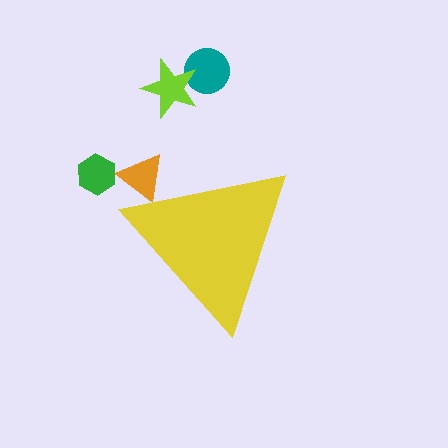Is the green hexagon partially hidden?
No, the green hexagon is fully visible.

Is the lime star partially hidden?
No, the lime star is fully visible.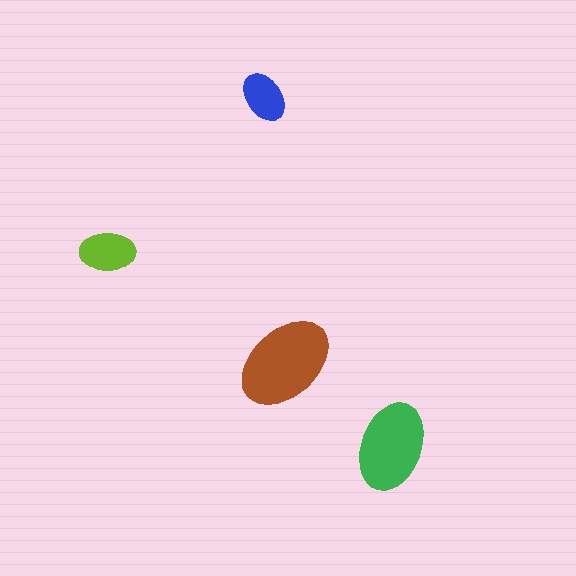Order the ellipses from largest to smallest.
the brown one, the green one, the lime one, the blue one.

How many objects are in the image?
There are 4 objects in the image.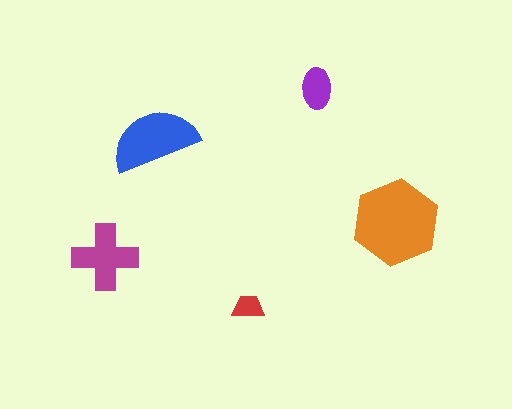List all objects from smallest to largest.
The red trapezoid, the purple ellipse, the magenta cross, the blue semicircle, the orange hexagon.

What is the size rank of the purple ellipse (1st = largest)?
4th.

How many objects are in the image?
There are 5 objects in the image.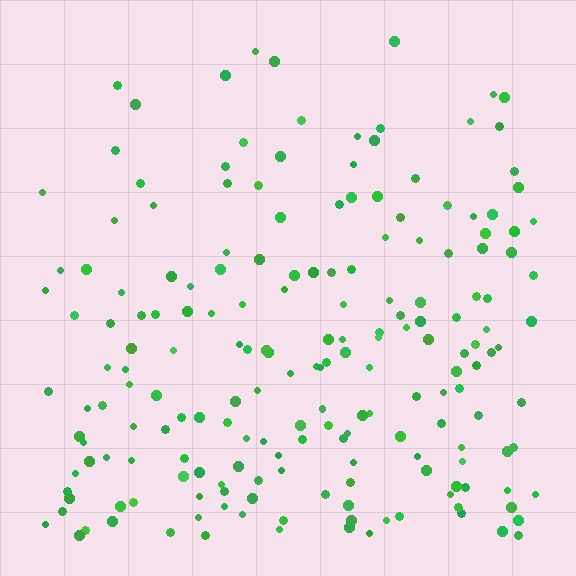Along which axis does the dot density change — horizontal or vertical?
Vertical.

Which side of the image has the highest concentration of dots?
The bottom.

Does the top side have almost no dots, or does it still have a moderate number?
Still a moderate number, just noticeably fewer than the bottom.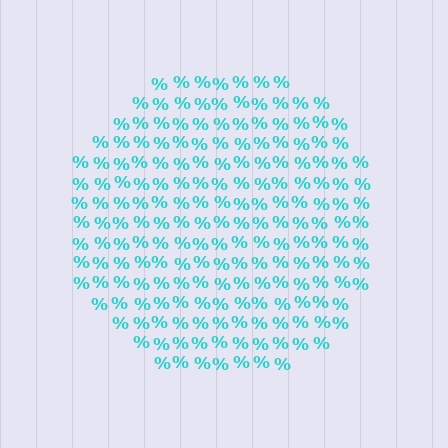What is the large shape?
The large shape is a circle.